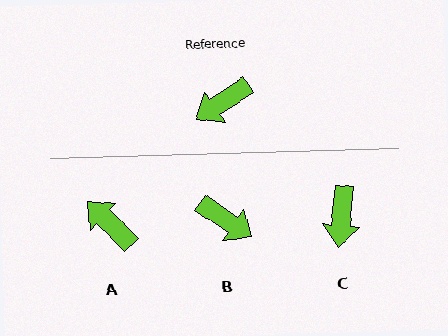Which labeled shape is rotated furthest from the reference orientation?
B, about 112 degrees away.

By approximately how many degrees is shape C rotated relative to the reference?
Approximately 51 degrees counter-clockwise.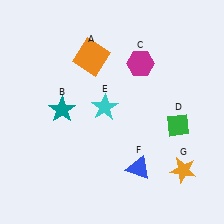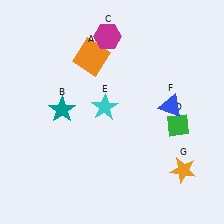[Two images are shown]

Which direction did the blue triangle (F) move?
The blue triangle (F) moved up.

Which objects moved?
The objects that moved are: the magenta hexagon (C), the blue triangle (F).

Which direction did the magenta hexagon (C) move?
The magenta hexagon (C) moved left.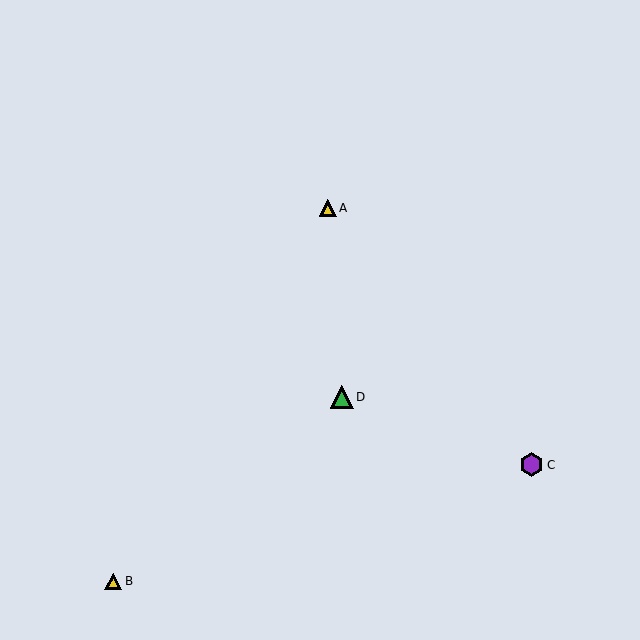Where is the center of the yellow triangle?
The center of the yellow triangle is at (113, 581).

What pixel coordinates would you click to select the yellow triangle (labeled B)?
Click at (113, 581) to select the yellow triangle B.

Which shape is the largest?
The purple hexagon (labeled C) is the largest.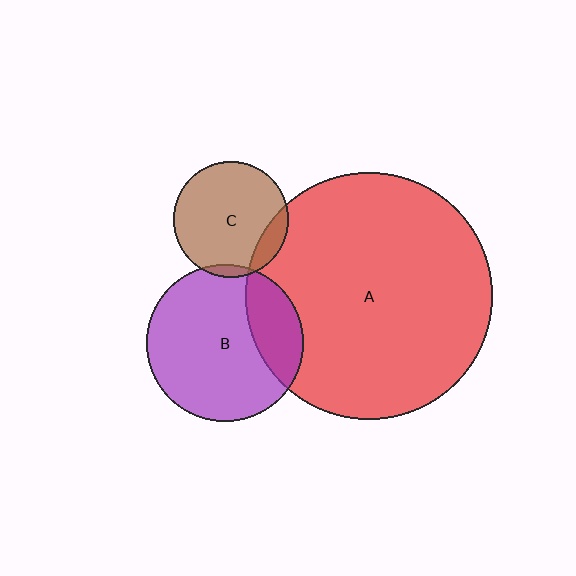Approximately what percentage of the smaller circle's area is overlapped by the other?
Approximately 25%.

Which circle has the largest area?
Circle A (red).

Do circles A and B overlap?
Yes.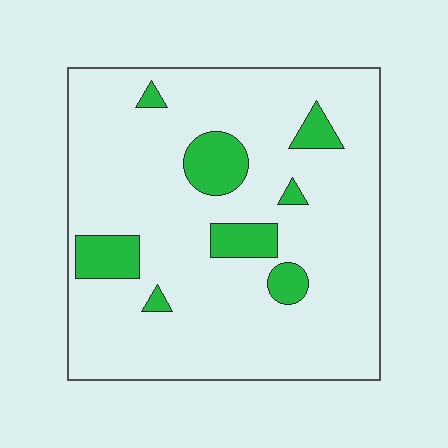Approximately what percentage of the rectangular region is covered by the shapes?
Approximately 15%.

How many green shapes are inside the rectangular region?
8.